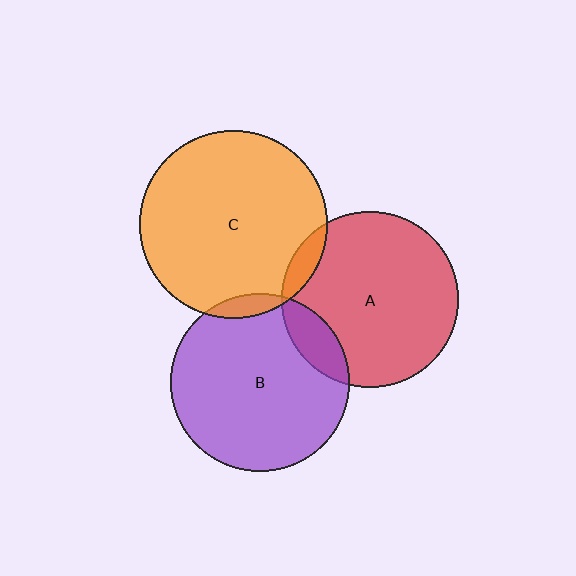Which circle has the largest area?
Circle C (orange).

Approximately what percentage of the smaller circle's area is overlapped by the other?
Approximately 10%.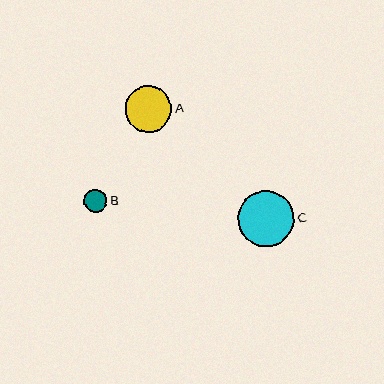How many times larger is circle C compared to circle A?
Circle C is approximately 1.2 times the size of circle A.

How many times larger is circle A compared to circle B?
Circle A is approximately 2.0 times the size of circle B.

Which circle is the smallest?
Circle B is the smallest with a size of approximately 23 pixels.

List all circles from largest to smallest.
From largest to smallest: C, A, B.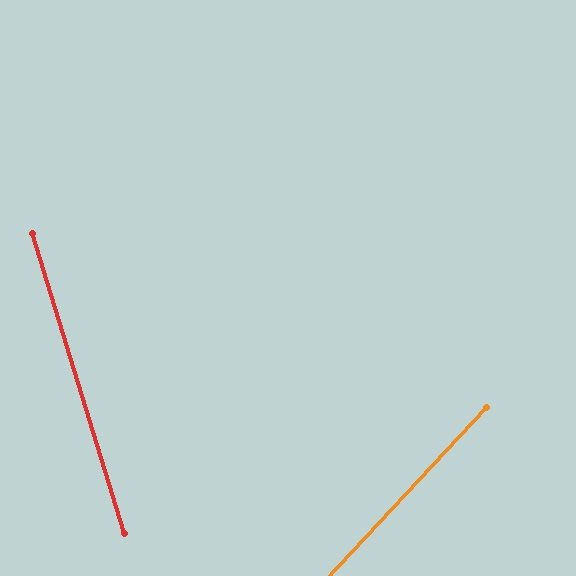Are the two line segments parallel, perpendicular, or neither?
Neither parallel nor perpendicular — they differ by about 60°.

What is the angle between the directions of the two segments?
Approximately 60 degrees.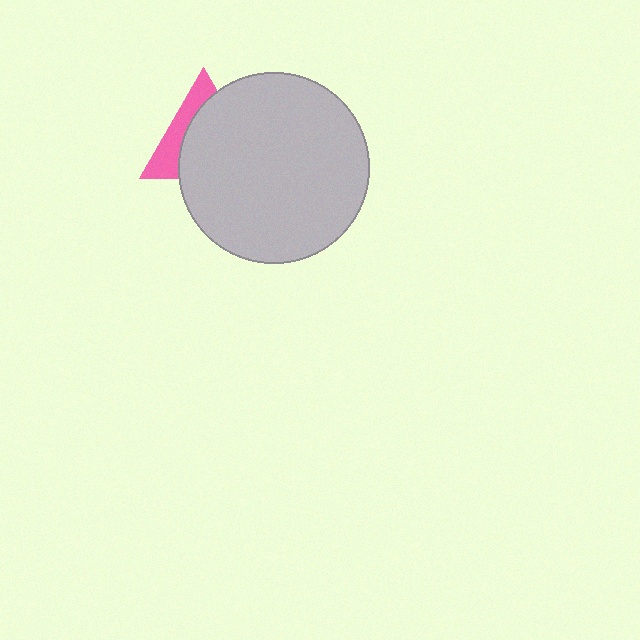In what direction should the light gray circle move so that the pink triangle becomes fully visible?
The light gray circle should move right. That is the shortest direction to clear the overlap and leave the pink triangle fully visible.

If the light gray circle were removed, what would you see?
You would see the complete pink triangle.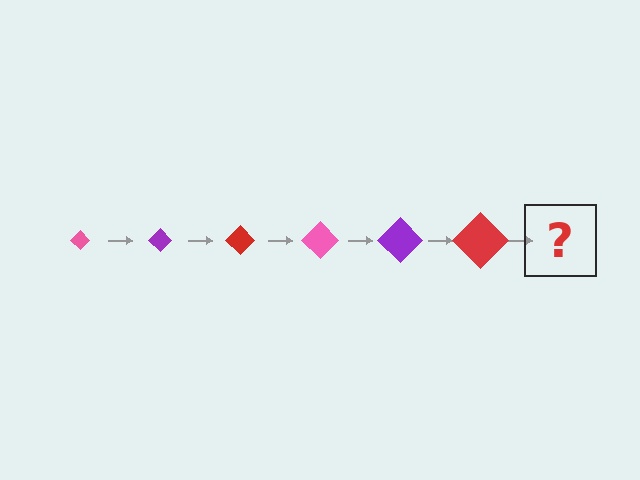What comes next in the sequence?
The next element should be a pink diamond, larger than the previous one.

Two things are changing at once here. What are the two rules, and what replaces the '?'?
The two rules are that the diamond grows larger each step and the color cycles through pink, purple, and red. The '?' should be a pink diamond, larger than the previous one.